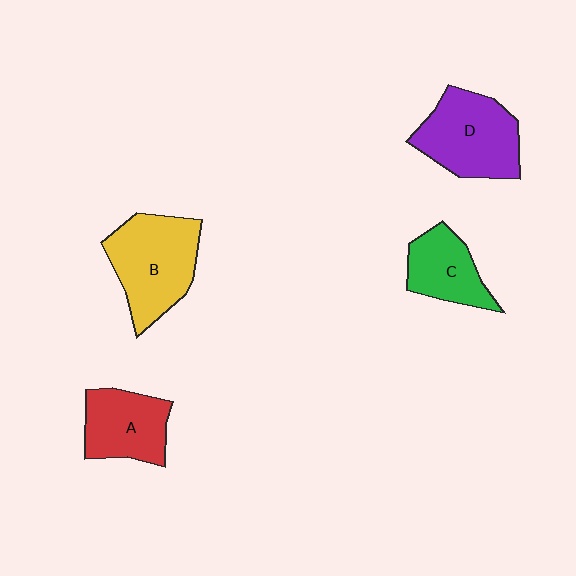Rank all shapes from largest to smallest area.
From largest to smallest: B (yellow), D (purple), A (red), C (green).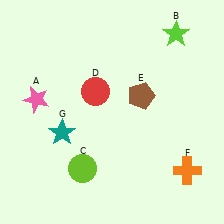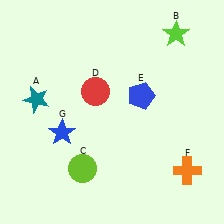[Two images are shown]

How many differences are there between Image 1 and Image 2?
There are 3 differences between the two images.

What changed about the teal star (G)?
In Image 1, G is teal. In Image 2, it changed to blue.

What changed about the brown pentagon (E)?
In Image 1, E is brown. In Image 2, it changed to blue.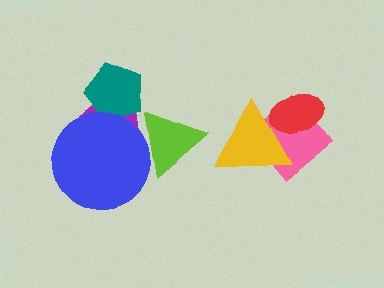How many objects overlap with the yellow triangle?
2 objects overlap with the yellow triangle.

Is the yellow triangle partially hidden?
No, no other shape covers it.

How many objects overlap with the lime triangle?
2 objects overlap with the lime triangle.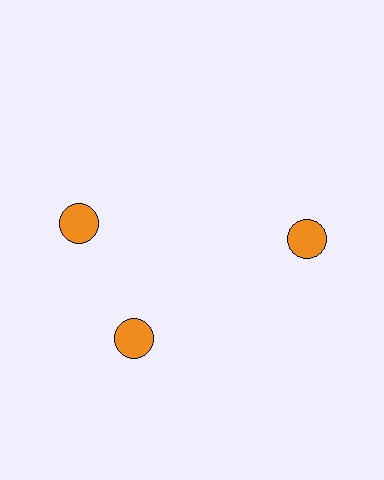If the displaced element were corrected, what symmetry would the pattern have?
It would have 3-fold rotational symmetry — the pattern would map onto itself every 120 degrees.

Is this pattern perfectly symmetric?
No. The 3 orange circles are arranged in a ring, but one element near the 11 o'clock position is rotated out of alignment along the ring, breaking the 3-fold rotational symmetry.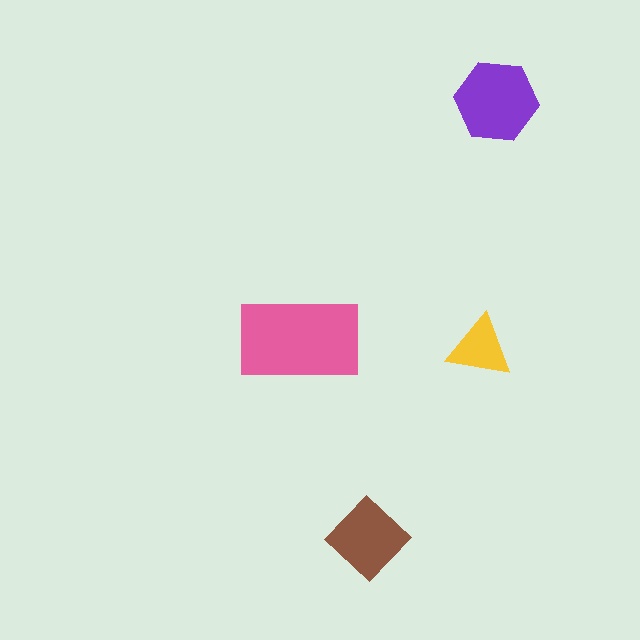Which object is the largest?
The pink rectangle.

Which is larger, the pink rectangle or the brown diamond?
The pink rectangle.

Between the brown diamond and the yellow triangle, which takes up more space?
The brown diamond.